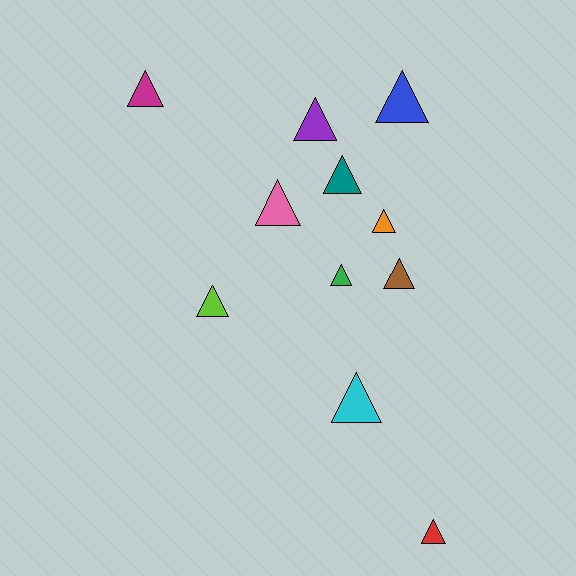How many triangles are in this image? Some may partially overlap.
There are 11 triangles.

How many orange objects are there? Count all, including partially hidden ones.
There is 1 orange object.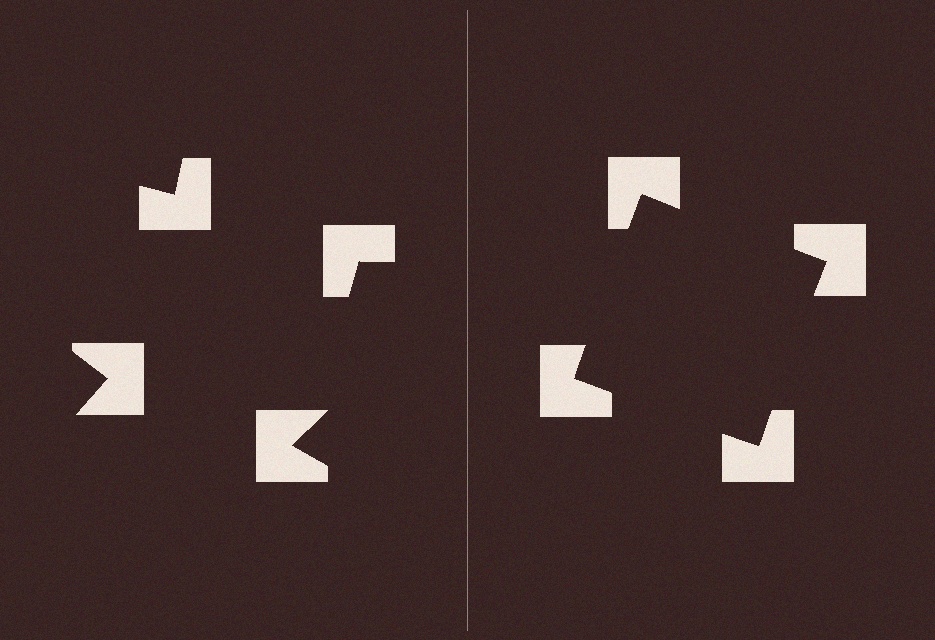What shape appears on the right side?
An illusory square.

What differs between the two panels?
The notched squares are positioned identically on both sides; only the wedge orientations differ. On the right they align to a square; on the left they are misaligned.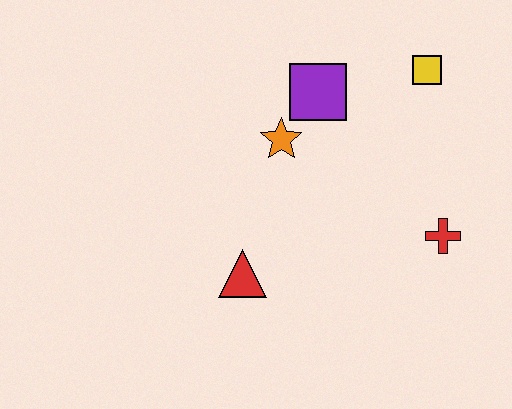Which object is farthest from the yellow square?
The red triangle is farthest from the yellow square.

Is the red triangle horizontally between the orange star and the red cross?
No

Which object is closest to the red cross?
The yellow square is closest to the red cross.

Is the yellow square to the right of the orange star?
Yes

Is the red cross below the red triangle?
No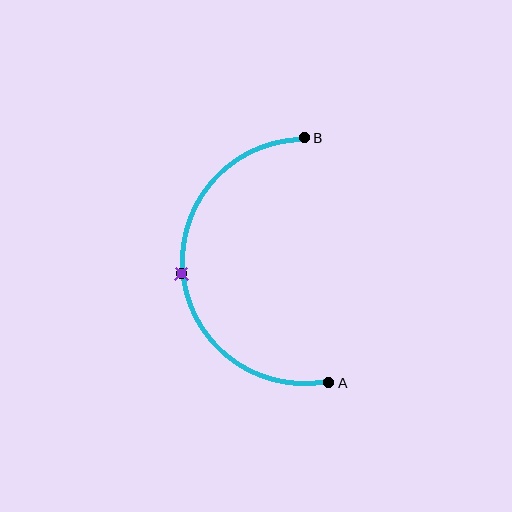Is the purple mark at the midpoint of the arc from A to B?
Yes. The purple mark lies on the arc at equal arc-length from both A and B — it is the arc midpoint.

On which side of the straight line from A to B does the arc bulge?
The arc bulges to the left of the straight line connecting A and B.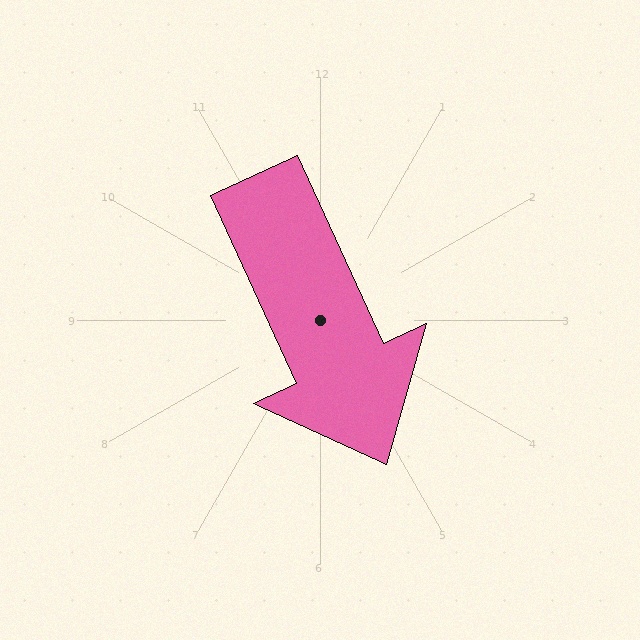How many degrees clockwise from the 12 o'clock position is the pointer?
Approximately 155 degrees.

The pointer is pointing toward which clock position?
Roughly 5 o'clock.